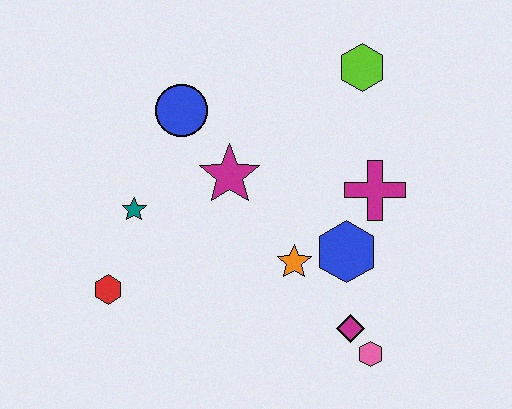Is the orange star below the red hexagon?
No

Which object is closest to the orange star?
The blue hexagon is closest to the orange star.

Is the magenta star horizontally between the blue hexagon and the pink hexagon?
No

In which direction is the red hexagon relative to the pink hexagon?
The red hexagon is to the left of the pink hexagon.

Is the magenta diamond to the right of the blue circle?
Yes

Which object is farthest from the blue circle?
The pink hexagon is farthest from the blue circle.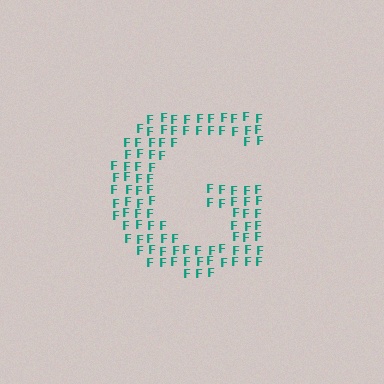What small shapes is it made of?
It is made of small letter F's.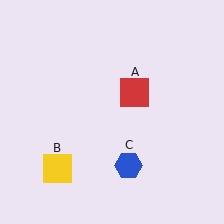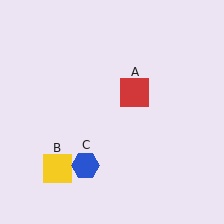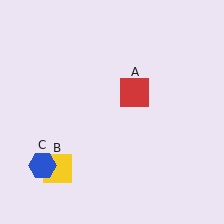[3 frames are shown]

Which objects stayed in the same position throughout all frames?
Red square (object A) and yellow square (object B) remained stationary.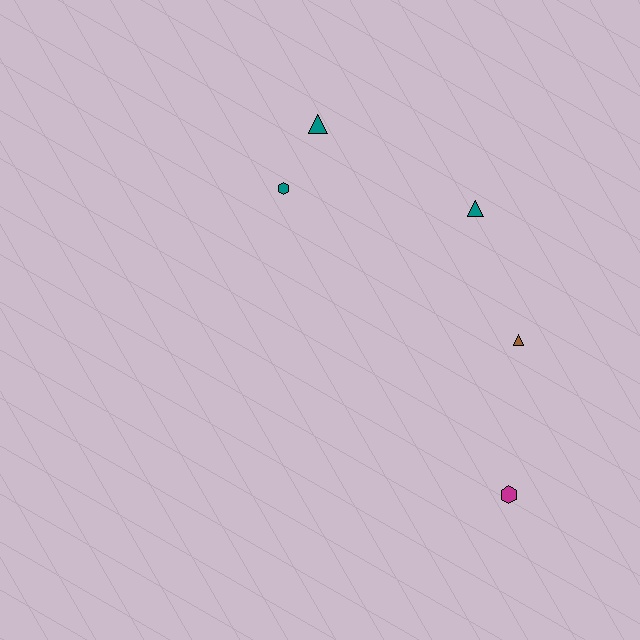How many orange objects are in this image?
There are no orange objects.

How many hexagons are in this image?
There are 2 hexagons.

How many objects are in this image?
There are 5 objects.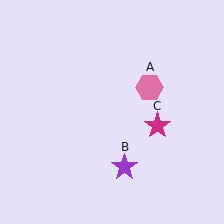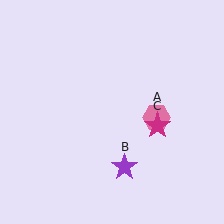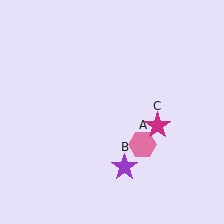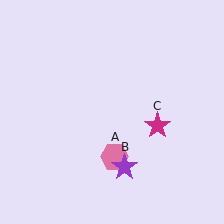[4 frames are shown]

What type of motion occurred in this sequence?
The pink hexagon (object A) rotated clockwise around the center of the scene.